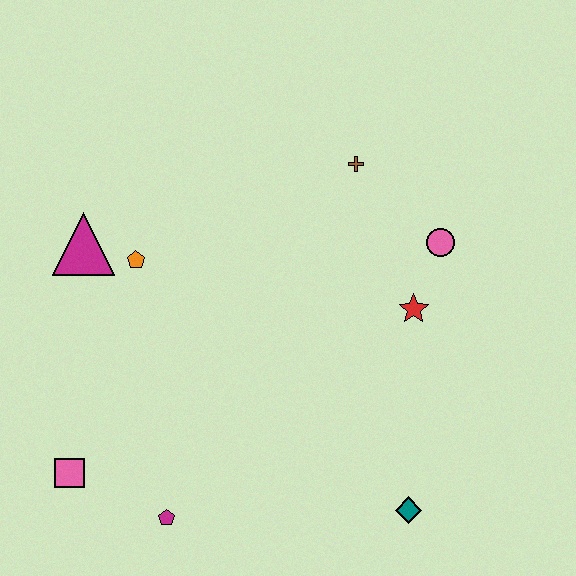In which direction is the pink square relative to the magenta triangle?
The pink square is below the magenta triangle.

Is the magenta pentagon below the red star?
Yes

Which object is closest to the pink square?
The magenta pentagon is closest to the pink square.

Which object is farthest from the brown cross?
The pink square is farthest from the brown cross.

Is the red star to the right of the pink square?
Yes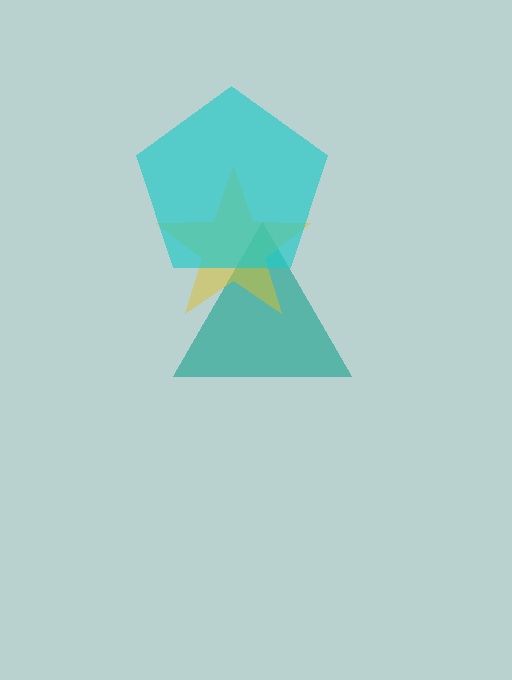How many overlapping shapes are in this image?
There are 3 overlapping shapes in the image.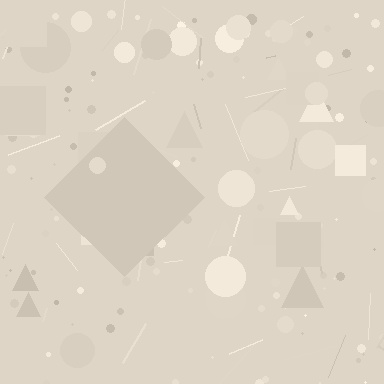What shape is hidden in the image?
A diamond is hidden in the image.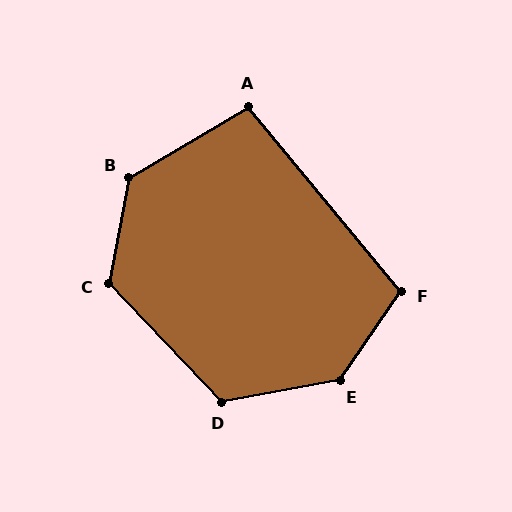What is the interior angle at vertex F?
Approximately 106 degrees (obtuse).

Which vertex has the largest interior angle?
E, at approximately 135 degrees.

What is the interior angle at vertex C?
Approximately 126 degrees (obtuse).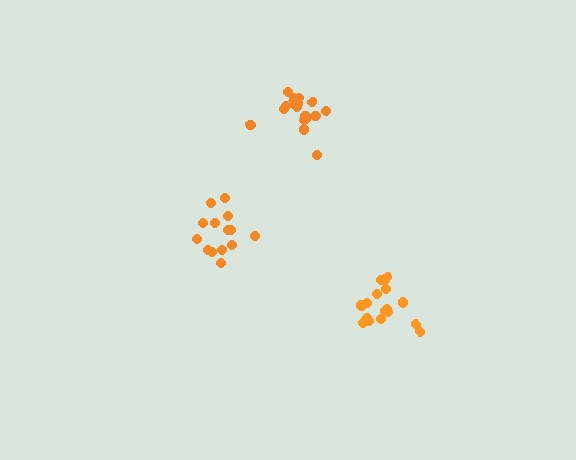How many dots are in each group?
Group 1: 14 dots, Group 2: 17 dots, Group 3: 17 dots (48 total).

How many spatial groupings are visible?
There are 3 spatial groupings.